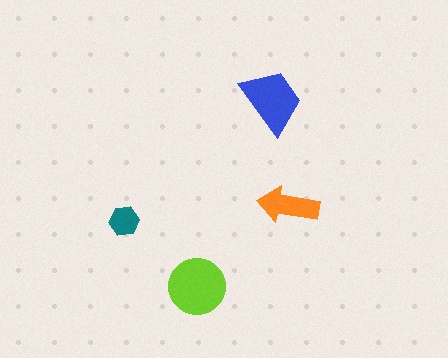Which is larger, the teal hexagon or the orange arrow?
The orange arrow.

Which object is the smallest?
The teal hexagon.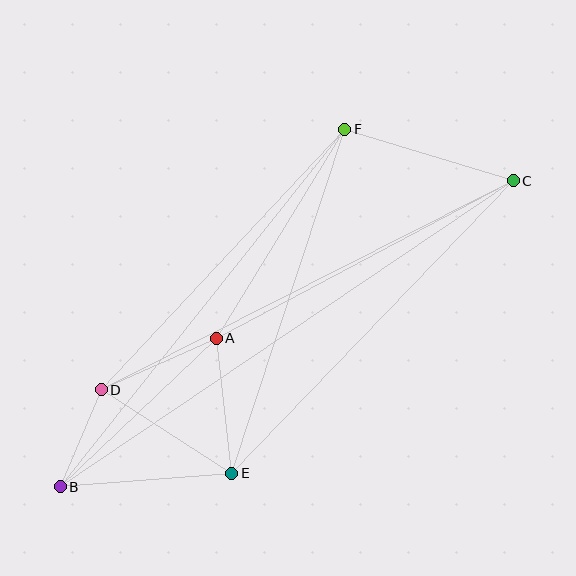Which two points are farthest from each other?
Points B and C are farthest from each other.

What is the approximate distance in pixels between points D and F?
The distance between D and F is approximately 357 pixels.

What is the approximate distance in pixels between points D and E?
The distance between D and E is approximately 155 pixels.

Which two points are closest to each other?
Points B and D are closest to each other.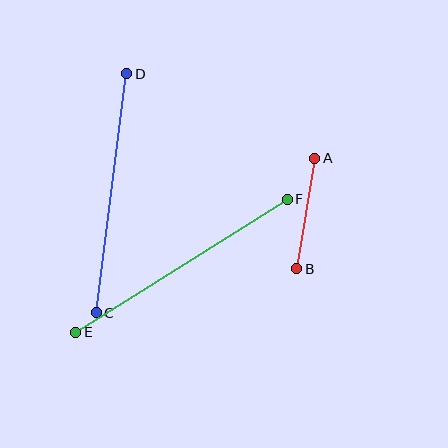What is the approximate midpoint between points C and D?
The midpoint is at approximately (111, 193) pixels.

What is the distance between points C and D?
The distance is approximately 241 pixels.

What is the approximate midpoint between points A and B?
The midpoint is at approximately (306, 214) pixels.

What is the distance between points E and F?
The distance is approximately 250 pixels.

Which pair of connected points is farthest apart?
Points E and F are farthest apart.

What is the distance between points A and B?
The distance is approximately 112 pixels.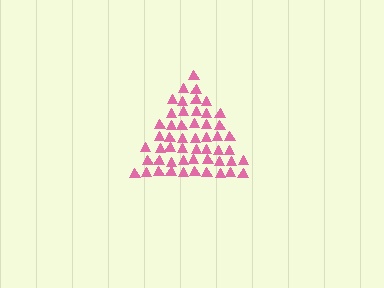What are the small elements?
The small elements are triangles.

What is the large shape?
The large shape is a triangle.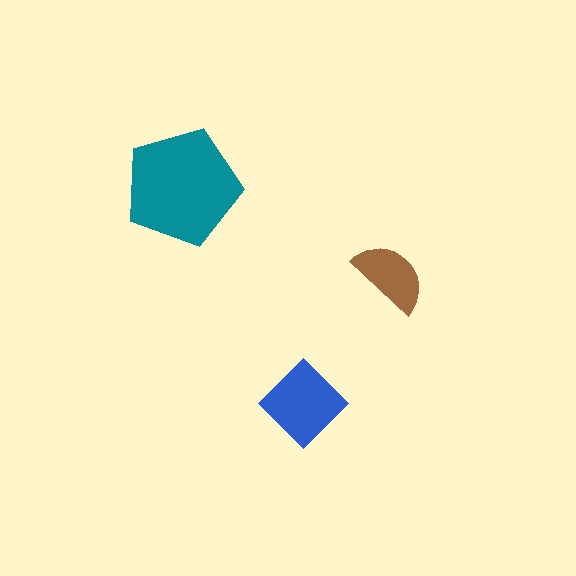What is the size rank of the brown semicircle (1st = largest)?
3rd.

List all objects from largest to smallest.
The teal pentagon, the blue diamond, the brown semicircle.